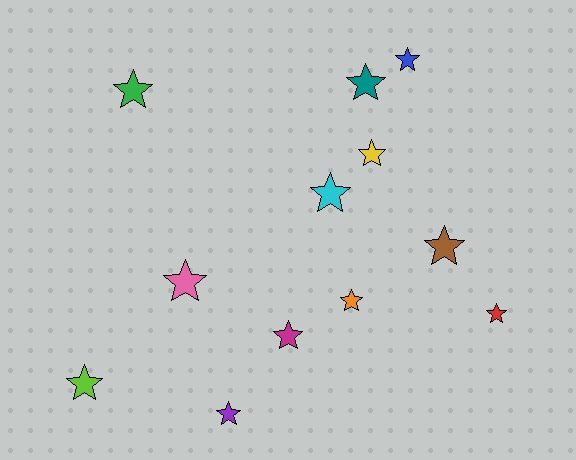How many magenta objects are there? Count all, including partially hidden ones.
There is 1 magenta object.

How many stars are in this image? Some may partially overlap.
There are 12 stars.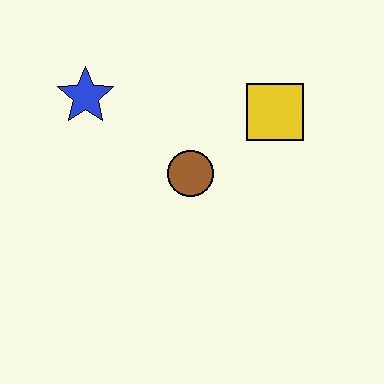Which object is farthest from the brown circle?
The blue star is farthest from the brown circle.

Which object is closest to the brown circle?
The yellow square is closest to the brown circle.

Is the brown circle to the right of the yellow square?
No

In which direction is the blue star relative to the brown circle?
The blue star is to the left of the brown circle.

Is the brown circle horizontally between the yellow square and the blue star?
Yes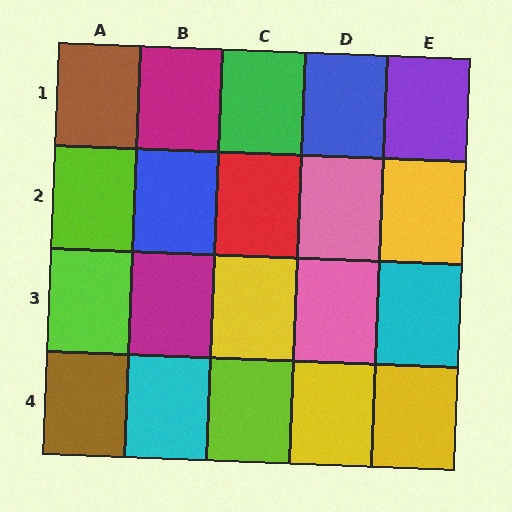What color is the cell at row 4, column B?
Cyan.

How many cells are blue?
2 cells are blue.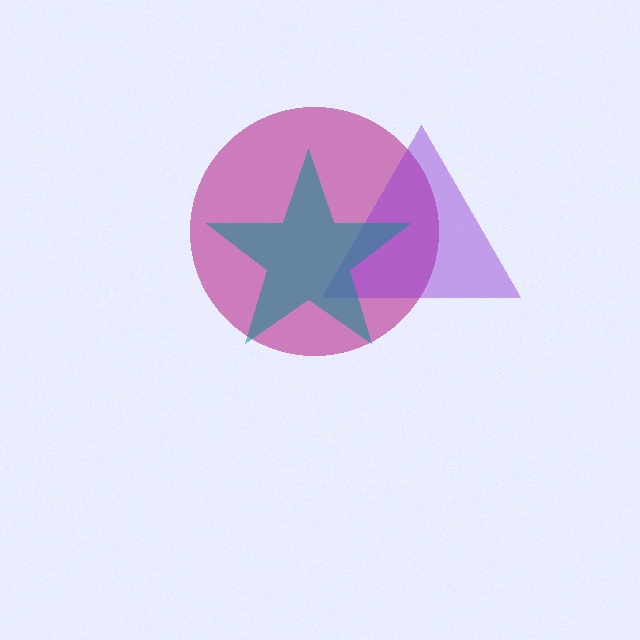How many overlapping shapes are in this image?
There are 3 overlapping shapes in the image.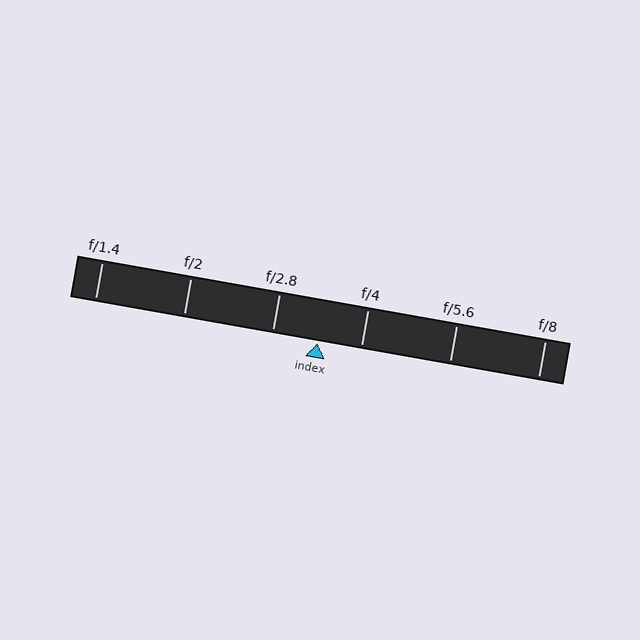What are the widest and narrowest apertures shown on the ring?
The widest aperture shown is f/1.4 and the narrowest is f/8.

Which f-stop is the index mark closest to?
The index mark is closest to f/4.